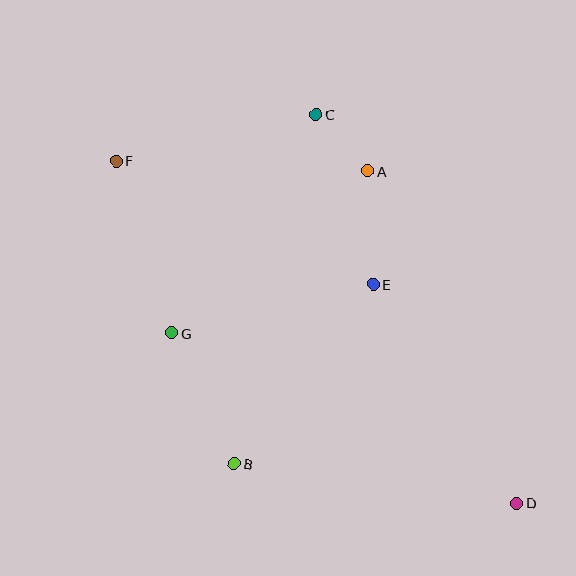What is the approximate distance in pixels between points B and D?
The distance between B and D is approximately 285 pixels.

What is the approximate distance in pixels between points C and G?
The distance between C and G is approximately 262 pixels.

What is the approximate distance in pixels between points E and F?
The distance between E and F is approximately 285 pixels.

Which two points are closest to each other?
Points A and C are closest to each other.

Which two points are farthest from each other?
Points D and F are farthest from each other.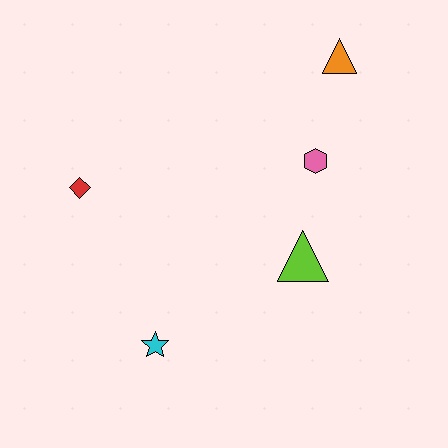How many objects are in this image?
There are 5 objects.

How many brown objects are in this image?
There are no brown objects.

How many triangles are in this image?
There are 2 triangles.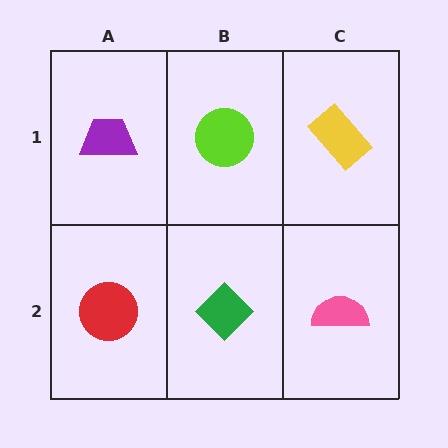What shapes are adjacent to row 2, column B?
A lime circle (row 1, column B), a red circle (row 2, column A), a pink semicircle (row 2, column C).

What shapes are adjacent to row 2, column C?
A yellow rectangle (row 1, column C), a green diamond (row 2, column B).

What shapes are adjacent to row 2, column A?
A purple trapezoid (row 1, column A), a green diamond (row 2, column B).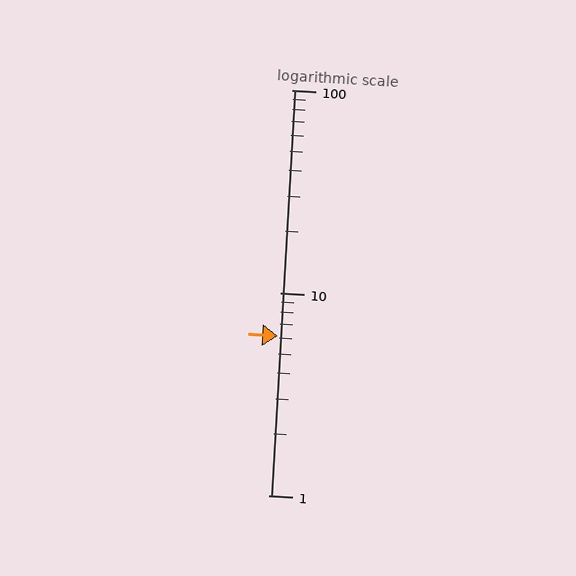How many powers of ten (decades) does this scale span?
The scale spans 2 decades, from 1 to 100.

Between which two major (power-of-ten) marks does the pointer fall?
The pointer is between 1 and 10.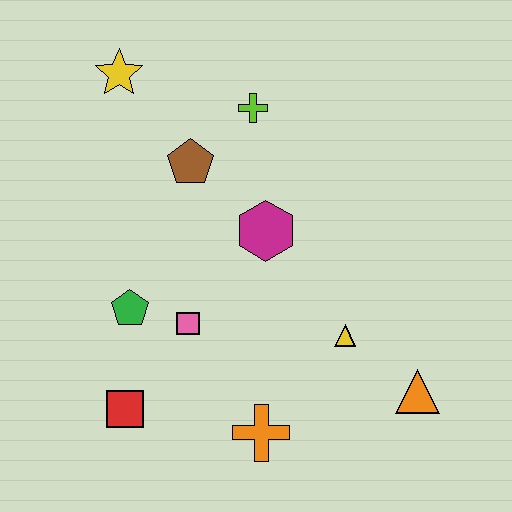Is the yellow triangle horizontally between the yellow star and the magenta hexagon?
No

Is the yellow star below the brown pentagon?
No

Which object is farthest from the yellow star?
The orange triangle is farthest from the yellow star.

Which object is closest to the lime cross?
The brown pentagon is closest to the lime cross.